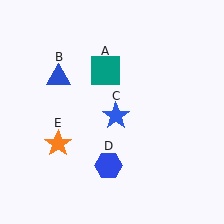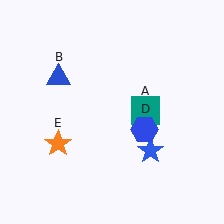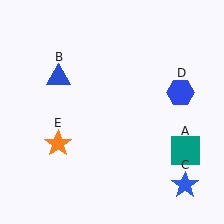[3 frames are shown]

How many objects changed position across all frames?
3 objects changed position: teal square (object A), blue star (object C), blue hexagon (object D).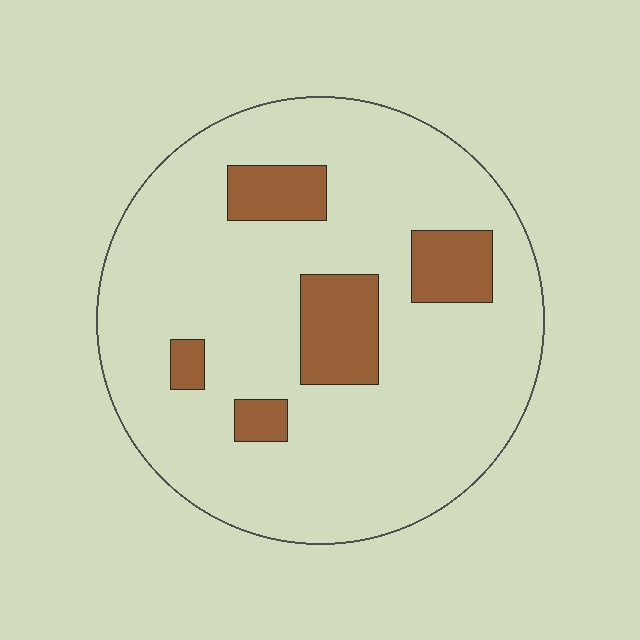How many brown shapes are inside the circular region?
5.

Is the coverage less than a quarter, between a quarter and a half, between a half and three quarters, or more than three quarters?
Less than a quarter.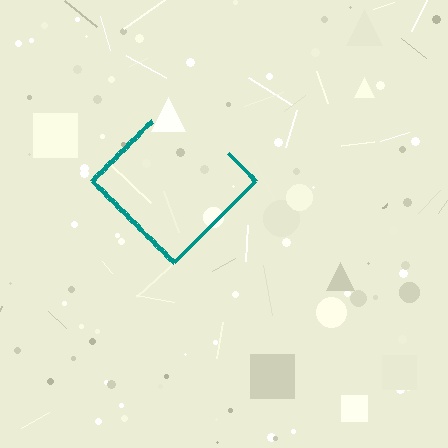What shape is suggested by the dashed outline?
The dashed outline suggests a diamond.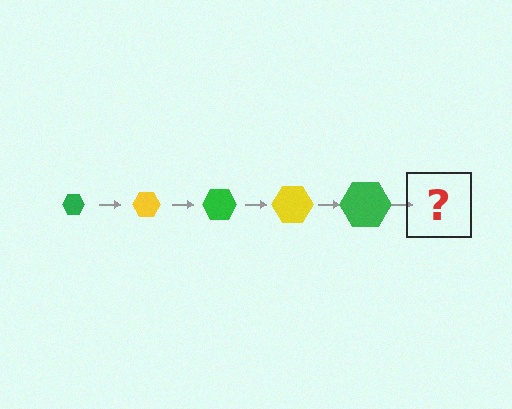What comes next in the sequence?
The next element should be a yellow hexagon, larger than the previous one.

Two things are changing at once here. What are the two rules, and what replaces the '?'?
The two rules are that the hexagon grows larger each step and the color cycles through green and yellow. The '?' should be a yellow hexagon, larger than the previous one.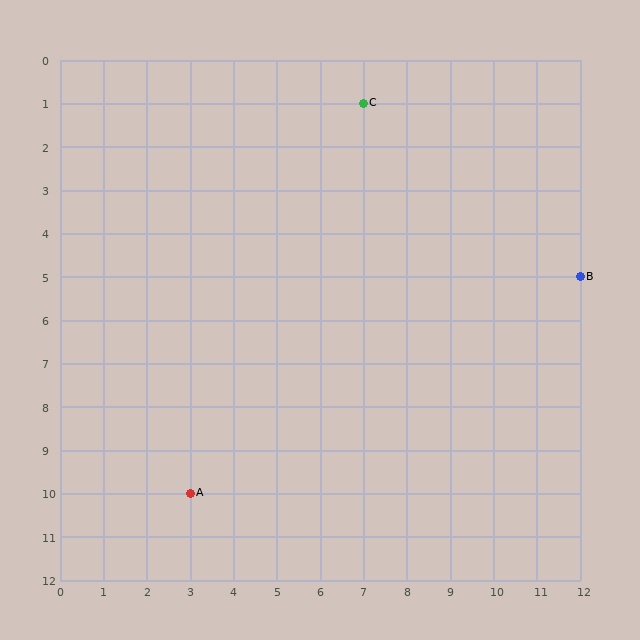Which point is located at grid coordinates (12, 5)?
Point B is at (12, 5).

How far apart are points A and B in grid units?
Points A and B are 9 columns and 5 rows apart (about 10.3 grid units diagonally).